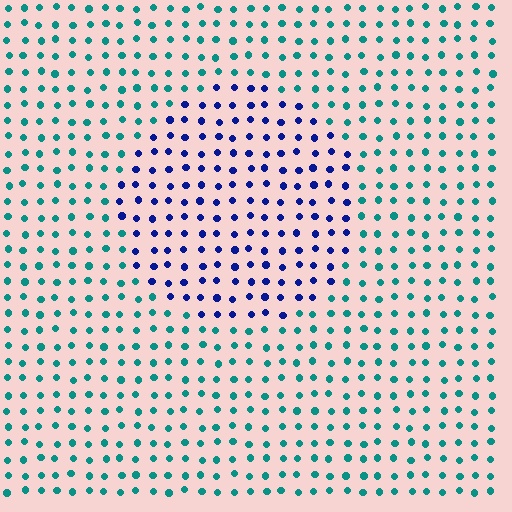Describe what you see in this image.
The image is filled with small teal elements in a uniform arrangement. A circle-shaped region is visible where the elements are tinted to a slightly different hue, forming a subtle color boundary.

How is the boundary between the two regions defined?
The boundary is defined purely by a slight shift in hue (about 59 degrees). Spacing, size, and orientation are identical on both sides.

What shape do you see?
I see a circle.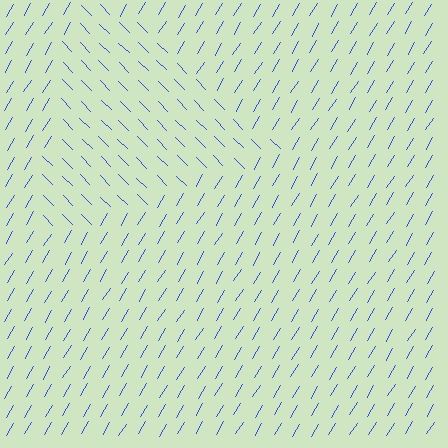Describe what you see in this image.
The image is filled with small blue line segments. A triangle region in the image has lines oriented differently from the surrounding lines, creating a visible texture boundary.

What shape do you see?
I see a triangle.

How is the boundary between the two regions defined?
The boundary is defined purely by a change in line orientation (approximately 76 degrees difference). All lines are the same color and thickness.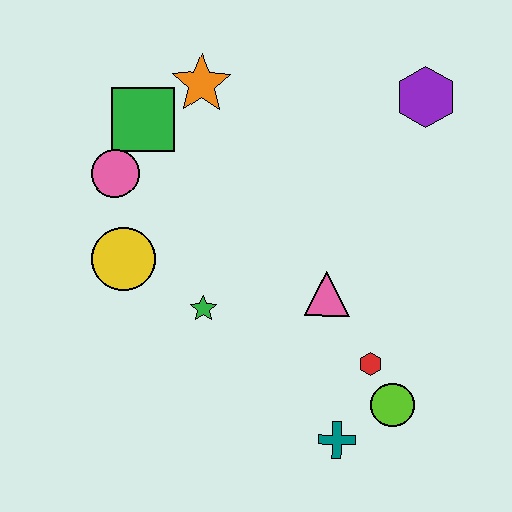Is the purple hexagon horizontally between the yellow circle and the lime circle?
No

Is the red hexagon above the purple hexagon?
No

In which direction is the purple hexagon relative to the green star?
The purple hexagon is to the right of the green star.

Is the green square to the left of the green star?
Yes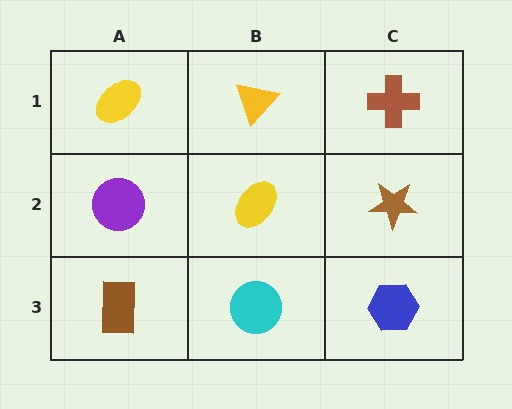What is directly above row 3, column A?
A purple circle.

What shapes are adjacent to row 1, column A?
A purple circle (row 2, column A), a yellow triangle (row 1, column B).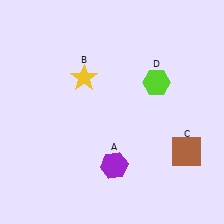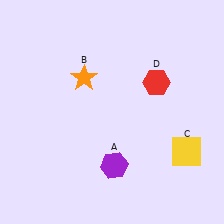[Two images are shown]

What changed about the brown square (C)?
In Image 1, C is brown. In Image 2, it changed to yellow.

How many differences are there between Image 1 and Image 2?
There are 3 differences between the two images.